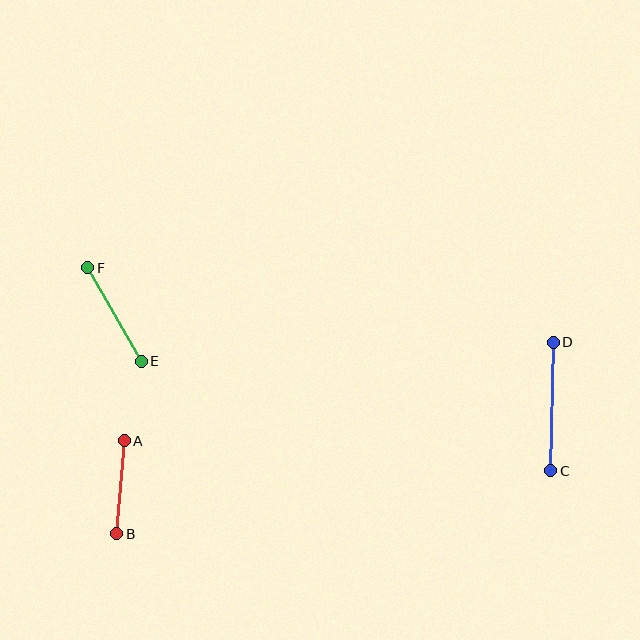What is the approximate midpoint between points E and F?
The midpoint is at approximately (115, 314) pixels.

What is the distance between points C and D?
The distance is approximately 128 pixels.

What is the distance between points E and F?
The distance is approximately 108 pixels.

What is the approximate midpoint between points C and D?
The midpoint is at approximately (552, 407) pixels.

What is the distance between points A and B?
The distance is approximately 93 pixels.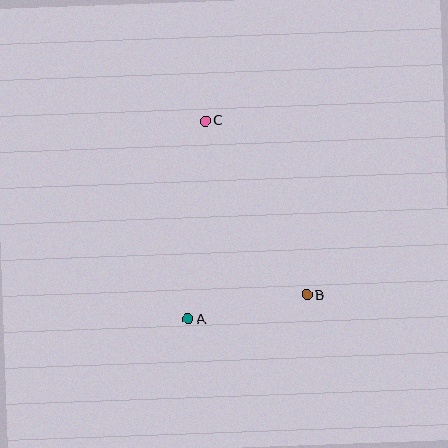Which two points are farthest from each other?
Points B and C are farthest from each other.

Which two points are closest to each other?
Points A and B are closest to each other.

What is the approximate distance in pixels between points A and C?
The distance between A and C is approximately 199 pixels.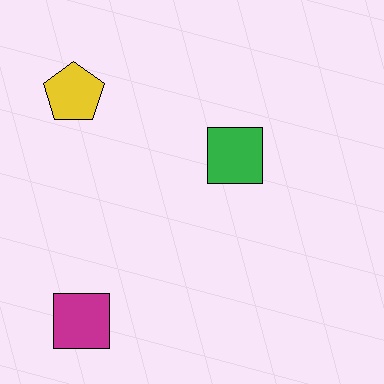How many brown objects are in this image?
There are no brown objects.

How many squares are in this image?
There are 2 squares.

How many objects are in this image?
There are 3 objects.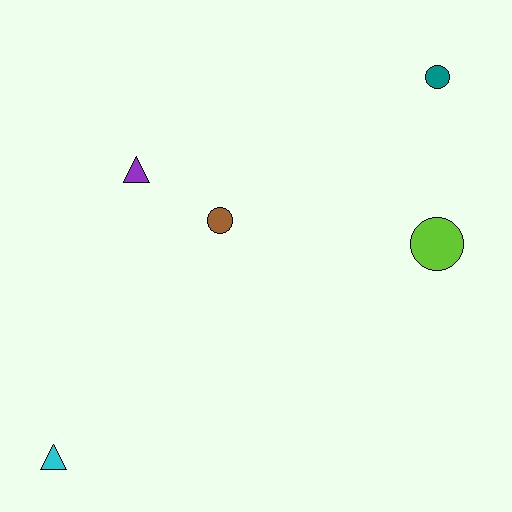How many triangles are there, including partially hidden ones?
There are 2 triangles.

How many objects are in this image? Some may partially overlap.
There are 5 objects.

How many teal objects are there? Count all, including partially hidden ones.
There is 1 teal object.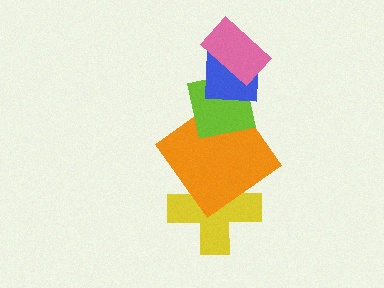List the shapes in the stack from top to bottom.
From top to bottom: the pink rectangle, the blue square, the lime square, the orange diamond, the yellow cross.